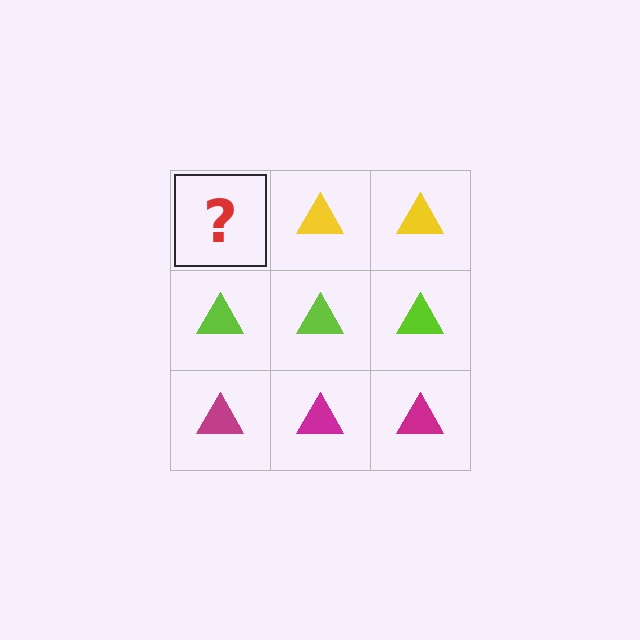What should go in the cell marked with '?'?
The missing cell should contain a yellow triangle.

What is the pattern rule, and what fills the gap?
The rule is that each row has a consistent color. The gap should be filled with a yellow triangle.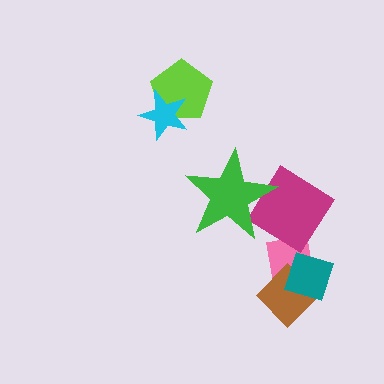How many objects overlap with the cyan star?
1 object overlaps with the cyan star.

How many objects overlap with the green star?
1 object overlaps with the green star.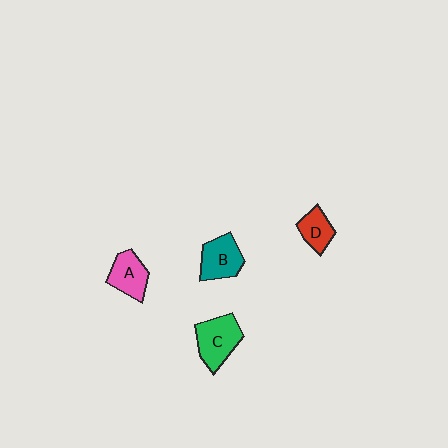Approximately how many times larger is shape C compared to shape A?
Approximately 1.3 times.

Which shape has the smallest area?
Shape D (red).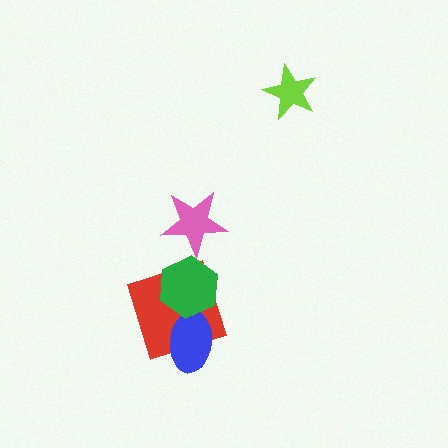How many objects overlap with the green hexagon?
2 objects overlap with the green hexagon.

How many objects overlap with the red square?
2 objects overlap with the red square.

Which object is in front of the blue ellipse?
The green hexagon is in front of the blue ellipse.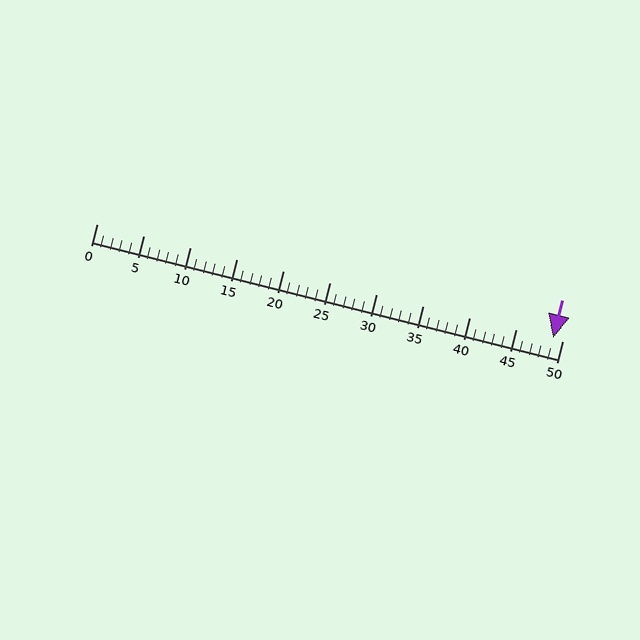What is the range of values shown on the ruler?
The ruler shows values from 0 to 50.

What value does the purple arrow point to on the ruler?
The purple arrow points to approximately 49.